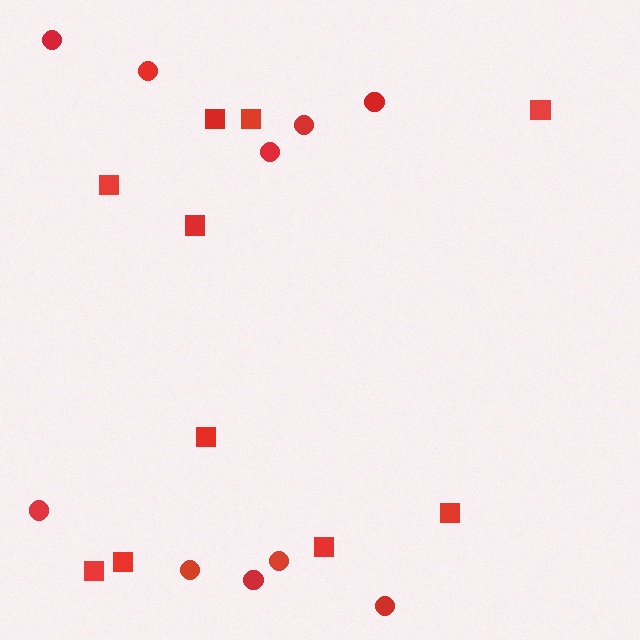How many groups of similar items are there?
There are 2 groups: one group of circles (10) and one group of squares (10).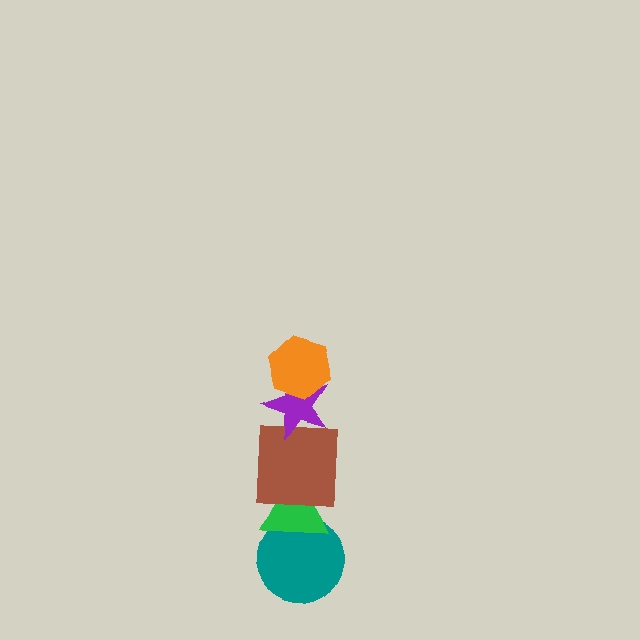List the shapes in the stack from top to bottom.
From top to bottom: the orange hexagon, the purple star, the brown square, the green triangle, the teal circle.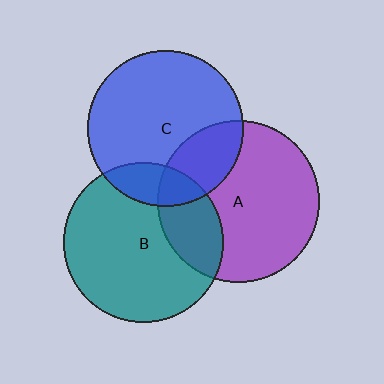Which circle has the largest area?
Circle A (purple).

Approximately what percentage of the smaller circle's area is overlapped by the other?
Approximately 25%.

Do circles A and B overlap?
Yes.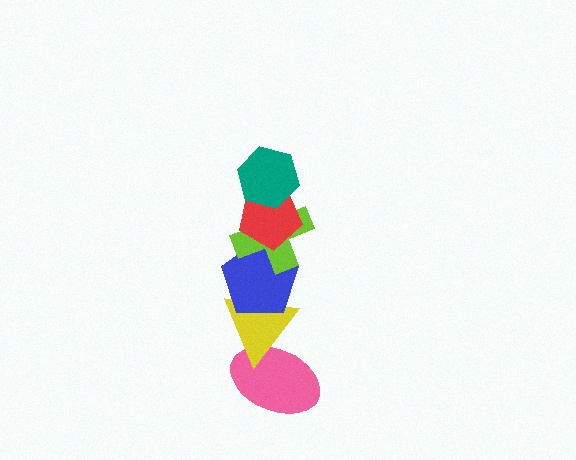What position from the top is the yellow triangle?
The yellow triangle is 5th from the top.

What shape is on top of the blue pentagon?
The lime cross is on top of the blue pentagon.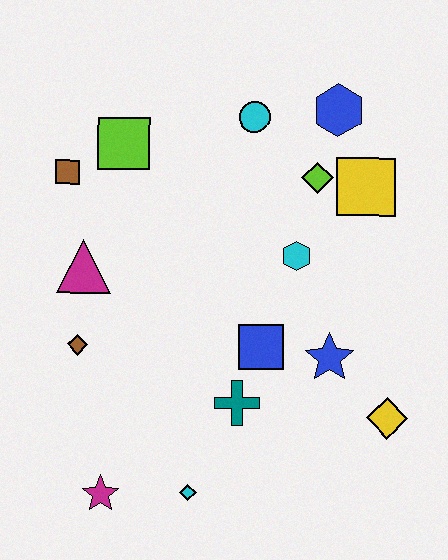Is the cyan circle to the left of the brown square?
No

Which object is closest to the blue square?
The teal cross is closest to the blue square.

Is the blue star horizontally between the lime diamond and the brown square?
No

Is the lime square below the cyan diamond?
No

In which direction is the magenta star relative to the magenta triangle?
The magenta star is below the magenta triangle.